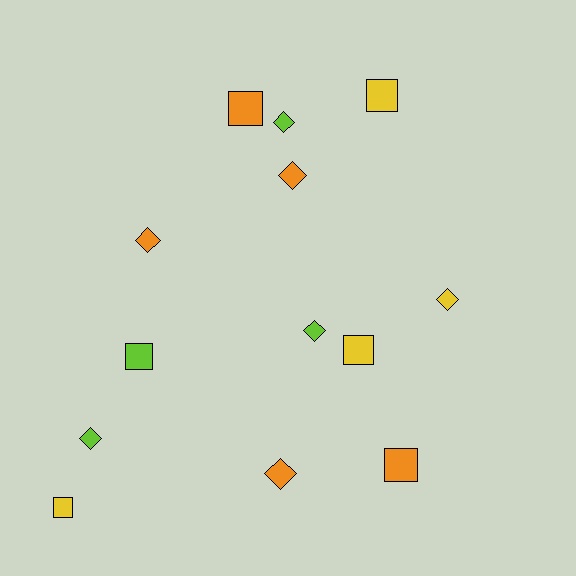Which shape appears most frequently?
Diamond, with 7 objects.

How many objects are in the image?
There are 13 objects.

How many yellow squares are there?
There are 3 yellow squares.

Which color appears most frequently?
Orange, with 5 objects.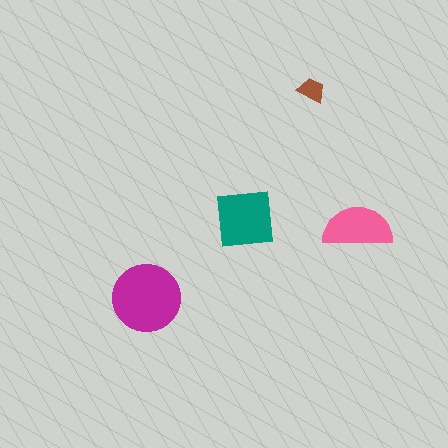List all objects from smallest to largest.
The brown trapezoid, the pink semicircle, the teal square, the magenta circle.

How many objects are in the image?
There are 4 objects in the image.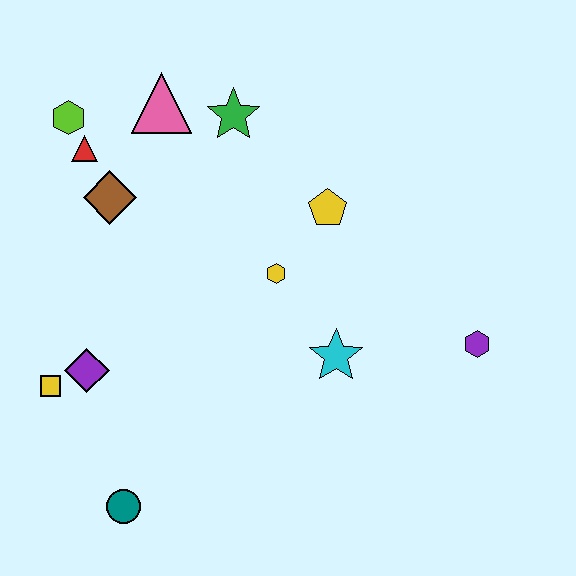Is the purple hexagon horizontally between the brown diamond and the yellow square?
No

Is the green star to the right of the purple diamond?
Yes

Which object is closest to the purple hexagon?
The cyan star is closest to the purple hexagon.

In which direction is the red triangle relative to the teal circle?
The red triangle is above the teal circle.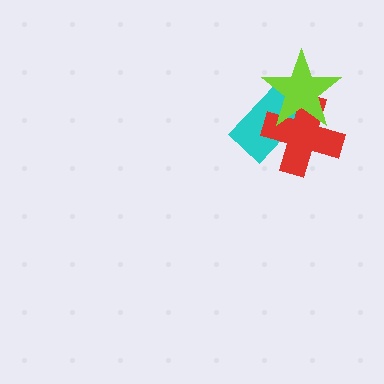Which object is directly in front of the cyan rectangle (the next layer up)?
The red cross is directly in front of the cyan rectangle.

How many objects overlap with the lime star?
2 objects overlap with the lime star.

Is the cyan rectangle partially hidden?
Yes, it is partially covered by another shape.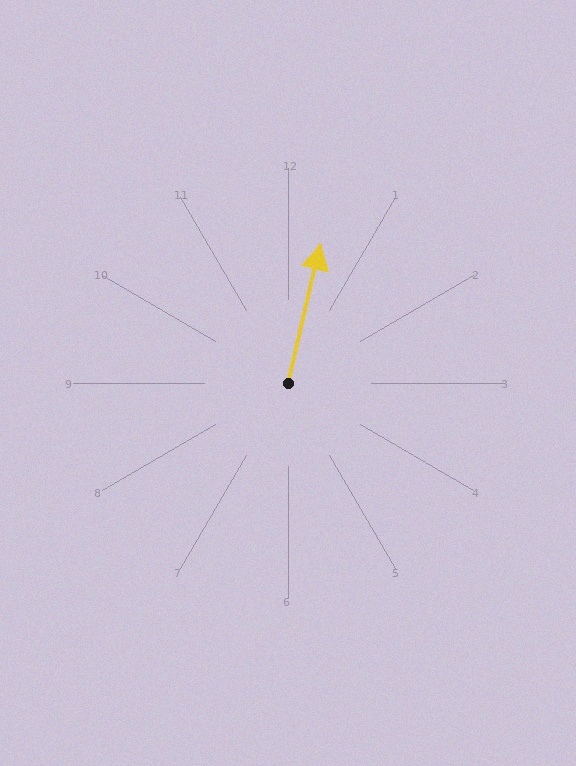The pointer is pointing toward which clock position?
Roughly 12 o'clock.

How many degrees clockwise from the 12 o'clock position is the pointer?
Approximately 13 degrees.